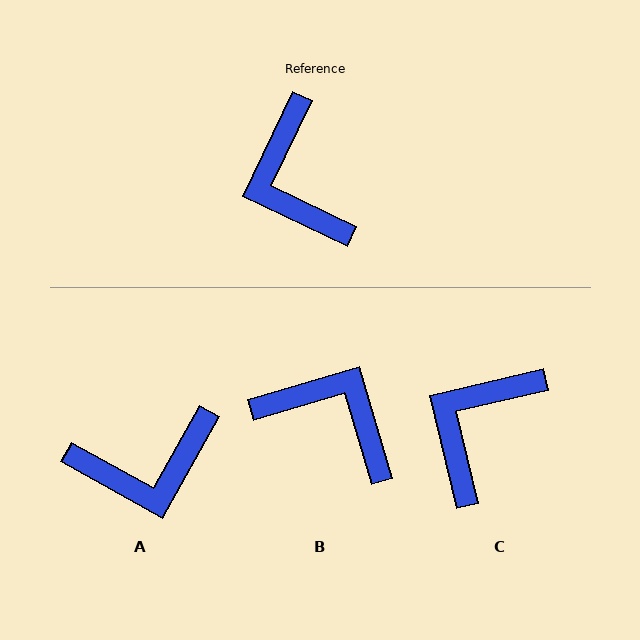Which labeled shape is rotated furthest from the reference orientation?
B, about 138 degrees away.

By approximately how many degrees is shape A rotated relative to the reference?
Approximately 86 degrees counter-clockwise.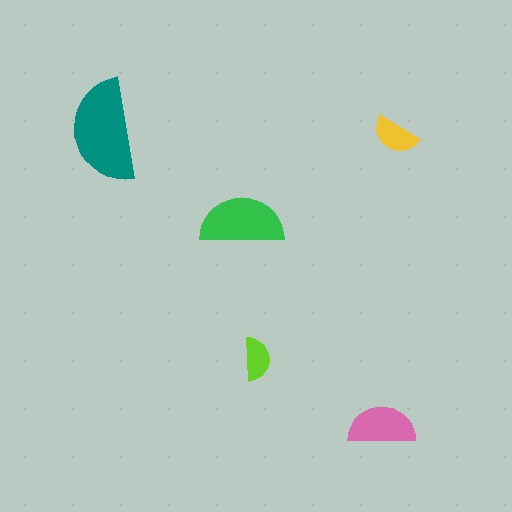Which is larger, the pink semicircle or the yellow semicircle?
The pink one.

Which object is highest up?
The teal semicircle is topmost.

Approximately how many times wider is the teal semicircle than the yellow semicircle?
About 2 times wider.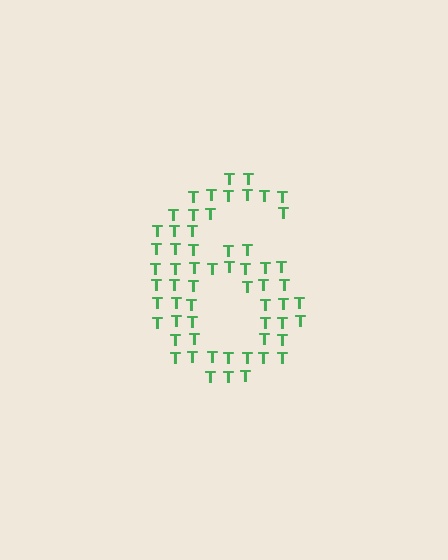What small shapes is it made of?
It is made of small letter T's.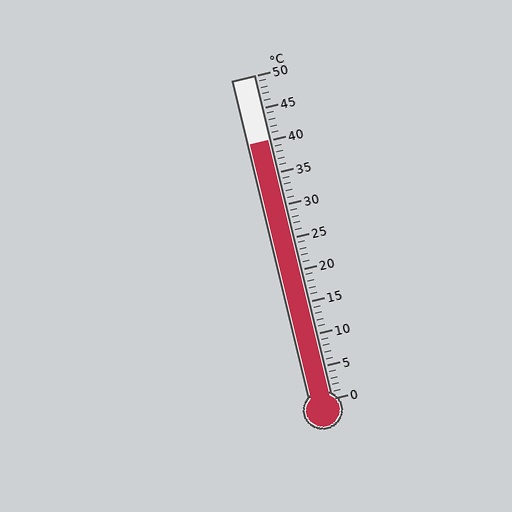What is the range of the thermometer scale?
The thermometer scale ranges from 0°C to 50°C.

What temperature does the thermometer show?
The thermometer shows approximately 40°C.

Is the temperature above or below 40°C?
The temperature is at 40°C.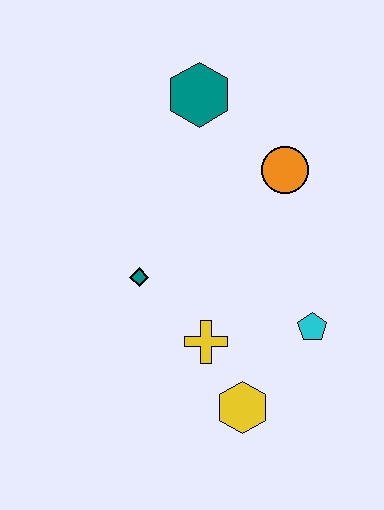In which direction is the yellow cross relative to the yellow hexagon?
The yellow cross is above the yellow hexagon.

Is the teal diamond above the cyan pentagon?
Yes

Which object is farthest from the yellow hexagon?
The teal hexagon is farthest from the yellow hexagon.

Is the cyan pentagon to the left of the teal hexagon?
No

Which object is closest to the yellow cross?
The yellow hexagon is closest to the yellow cross.